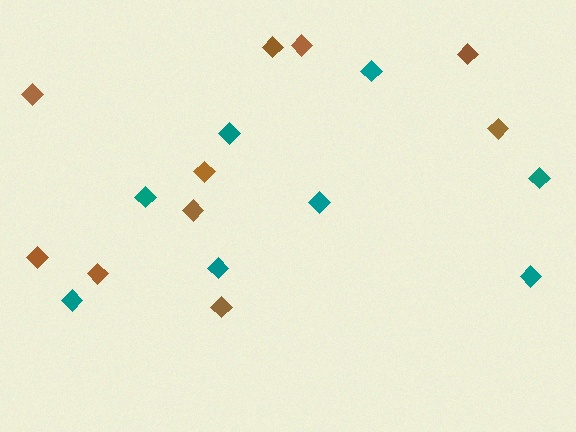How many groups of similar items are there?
There are 2 groups: one group of teal diamonds (8) and one group of brown diamonds (10).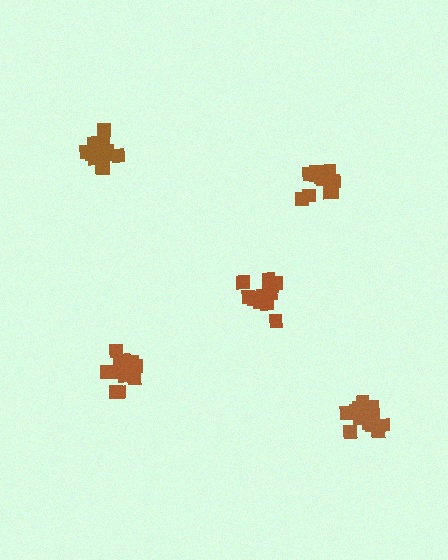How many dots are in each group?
Group 1: 15 dots, Group 2: 14 dots, Group 3: 14 dots, Group 4: 15 dots, Group 5: 12 dots (70 total).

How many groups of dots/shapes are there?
There are 5 groups.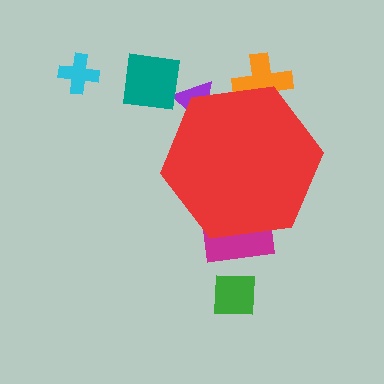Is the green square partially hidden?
No, the green square is fully visible.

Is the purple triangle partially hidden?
Yes, the purple triangle is partially hidden behind the red hexagon.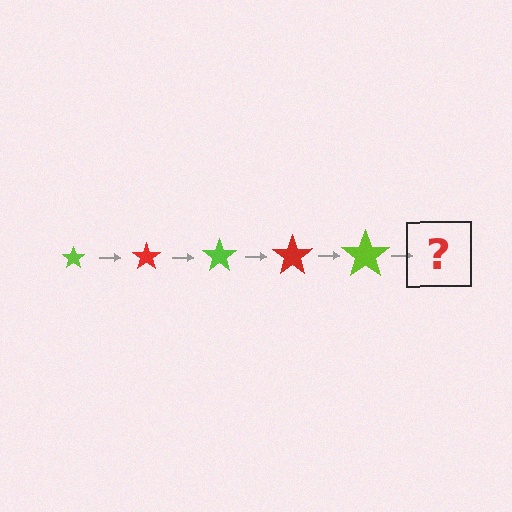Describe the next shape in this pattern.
It should be a red star, larger than the previous one.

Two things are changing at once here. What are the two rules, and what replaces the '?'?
The two rules are that the star grows larger each step and the color cycles through lime and red. The '?' should be a red star, larger than the previous one.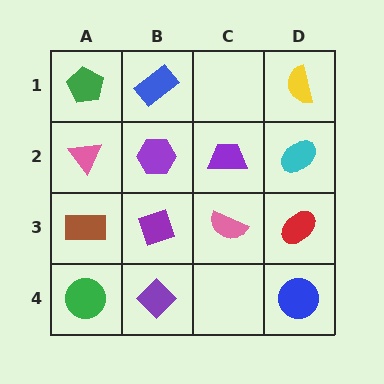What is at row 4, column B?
A purple diamond.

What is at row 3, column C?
A pink semicircle.